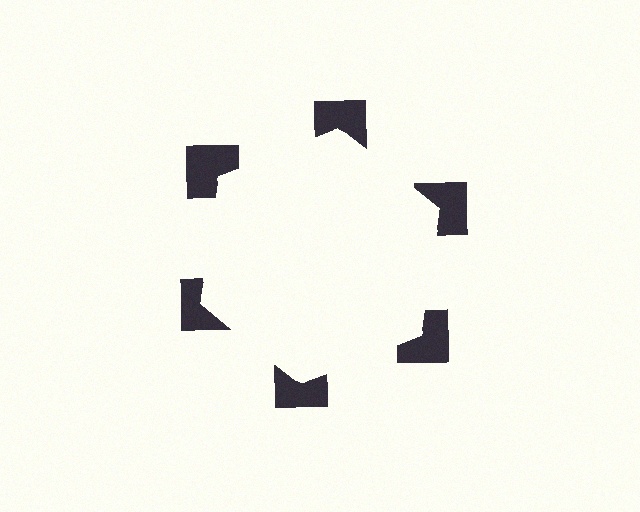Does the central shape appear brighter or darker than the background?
It typically appears slightly brighter than the background, even though no actual brightness change is drawn.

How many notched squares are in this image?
There are 6 — one at each vertex of the illusory hexagon.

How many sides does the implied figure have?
6 sides.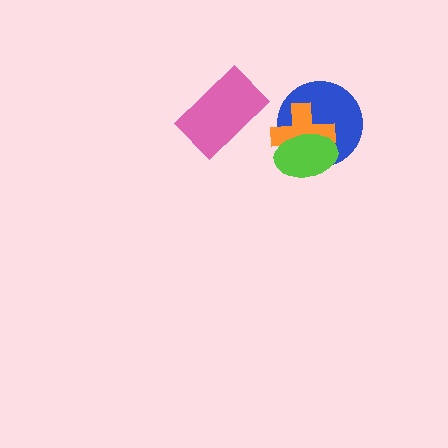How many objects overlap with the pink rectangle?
0 objects overlap with the pink rectangle.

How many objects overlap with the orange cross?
2 objects overlap with the orange cross.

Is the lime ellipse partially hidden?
No, no other shape covers it.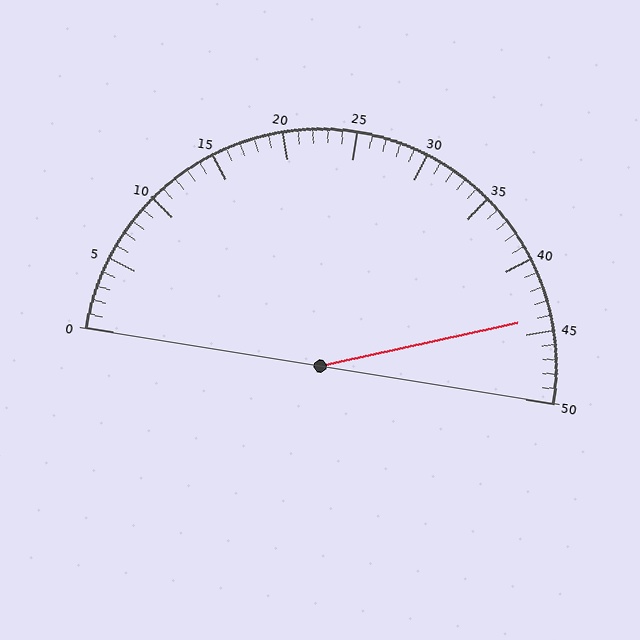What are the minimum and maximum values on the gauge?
The gauge ranges from 0 to 50.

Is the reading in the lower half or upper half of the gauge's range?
The reading is in the upper half of the range (0 to 50).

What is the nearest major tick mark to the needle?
The nearest major tick mark is 45.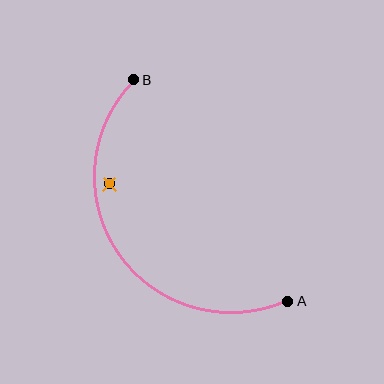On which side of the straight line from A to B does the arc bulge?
The arc bulges below and to the left of the straight line connecting A and B.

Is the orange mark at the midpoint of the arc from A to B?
No — the orange mark does not lie on the arc at all. It sits slightly inside the curve.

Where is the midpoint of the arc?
The arc midpoint is the point on the curve farthest from the straight line joining A and B. It sits below and to the left of that line.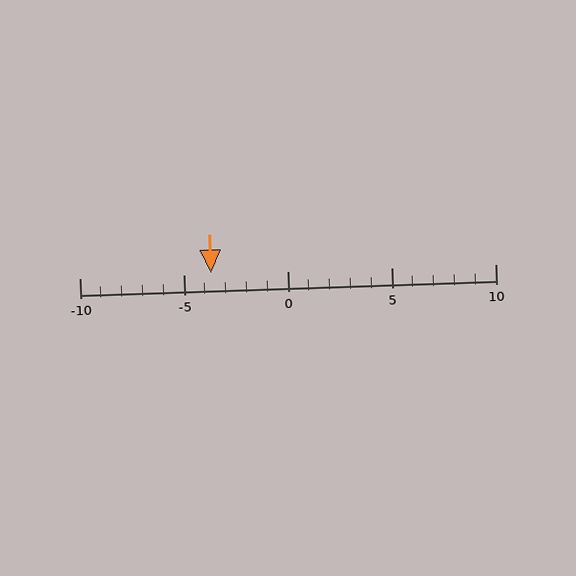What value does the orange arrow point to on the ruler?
The orange arrow points to approximately -4.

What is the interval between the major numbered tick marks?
The major tick marks are spaced 5 units apart.